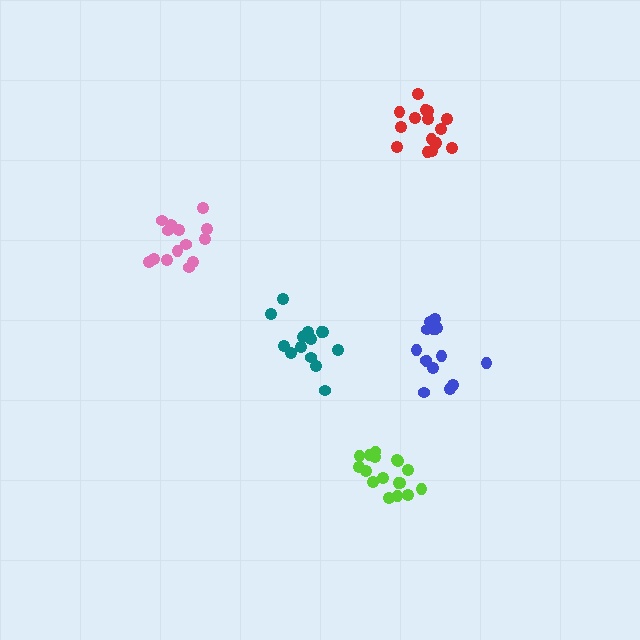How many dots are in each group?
Group 1: 17 dots, Group 2: 17 dots, Group 3: 15 dots, Group 4: 15 dots, Group 5: 15 dots (79 total).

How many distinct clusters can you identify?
There are 5 distinct clusters.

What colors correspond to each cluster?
The clusters are colored: red, lime, pink, blue, teal.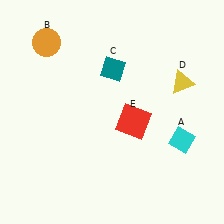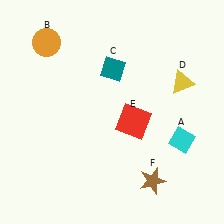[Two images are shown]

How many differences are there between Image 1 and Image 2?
There is 1 difference between the two images.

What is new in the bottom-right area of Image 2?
A brown star (F) was added in the bottom-right area of Image 2.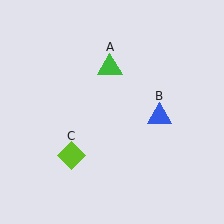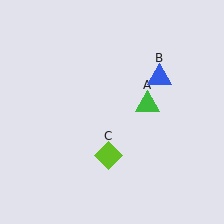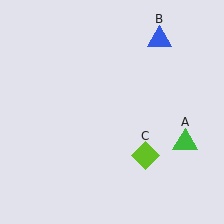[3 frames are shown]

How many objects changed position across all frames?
3 objects changed position: green triangle (object A), blue triangle (object B), lime diamond (object C).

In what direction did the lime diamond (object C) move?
The lime diamond (object C) moved right.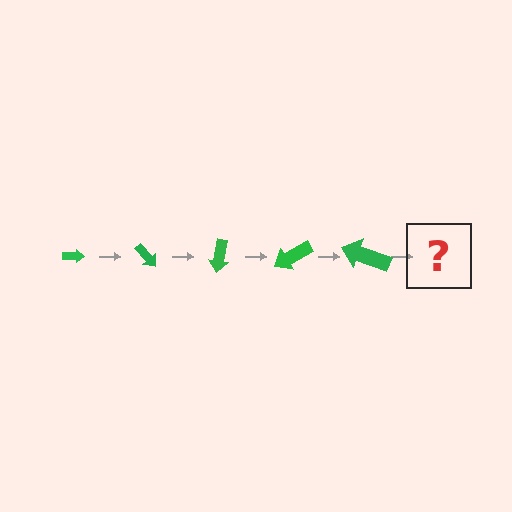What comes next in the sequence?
The next element should be an arrow, larger than the previous one and rotated 250 degrees from the start.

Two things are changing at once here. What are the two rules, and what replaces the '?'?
The two rules are that the arrow grows larger each step and it rotates 50 degrees each step. The '?' should be an arrow, larger than the previous one and rotated 250 degrees from the start.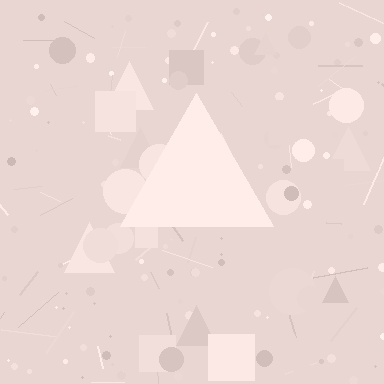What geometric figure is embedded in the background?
A triangle is embedded in the background.